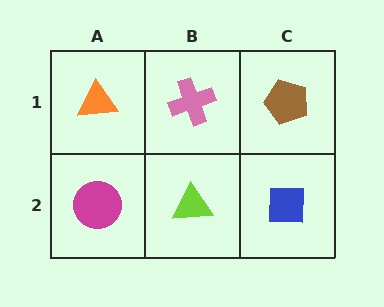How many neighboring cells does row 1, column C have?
2.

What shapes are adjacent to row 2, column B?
A pink cross (row 1, column B), a magenta circle (row 2, column A), a blue square (row 2, column C).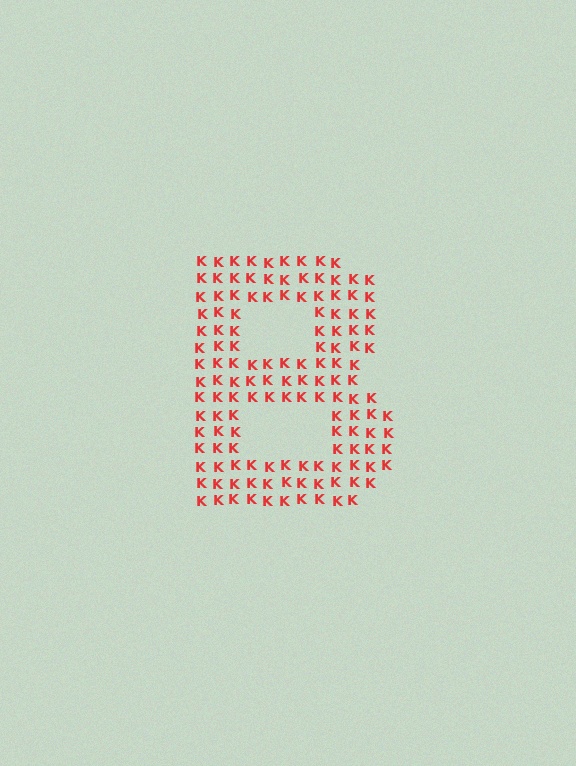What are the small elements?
The small elements are letter K's.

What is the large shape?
The large shape is the letter B.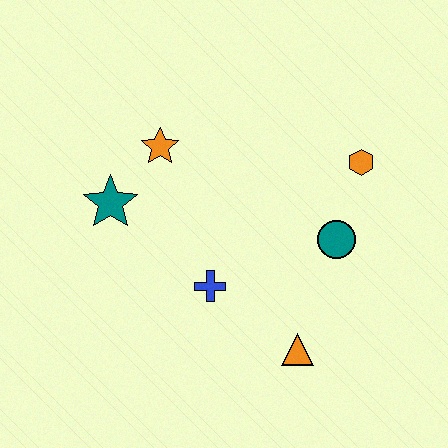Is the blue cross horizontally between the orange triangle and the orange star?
Yes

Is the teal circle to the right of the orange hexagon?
No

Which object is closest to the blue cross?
The orange triangle is closest to the blue cross.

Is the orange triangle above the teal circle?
No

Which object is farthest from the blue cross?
The orange hexagon is farthest from the blue cross.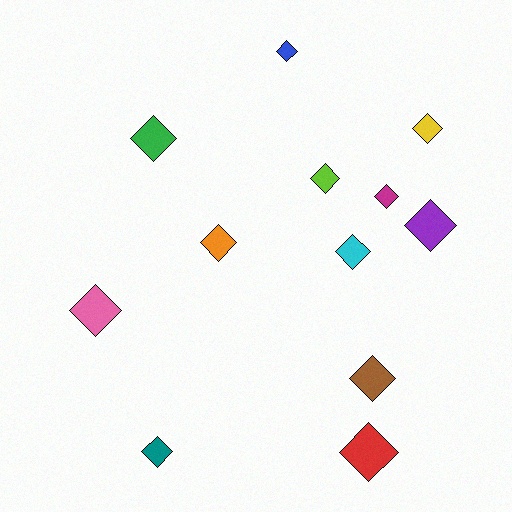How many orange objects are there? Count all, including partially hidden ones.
There is 1 orange object.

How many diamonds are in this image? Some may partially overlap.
There are 12 diamonds.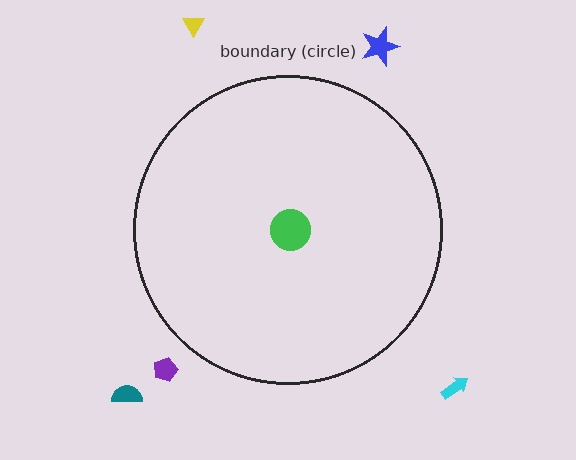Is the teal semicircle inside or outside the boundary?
Outside.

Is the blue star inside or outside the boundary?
Outside.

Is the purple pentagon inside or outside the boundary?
Outside.